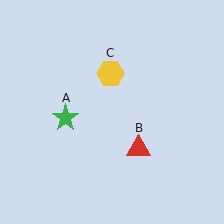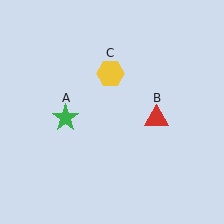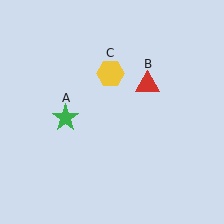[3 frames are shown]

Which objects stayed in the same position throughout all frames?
Green star (object A) and yellow hexagon (object C) remained stationary.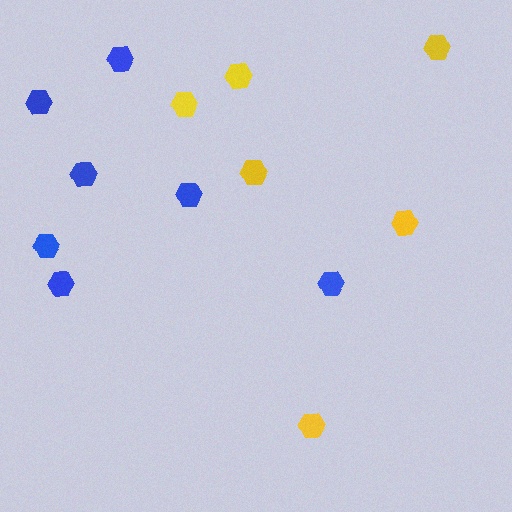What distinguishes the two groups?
There are 2 groups: one group of yellow hexagons (6) and one group of blue hexagons (7).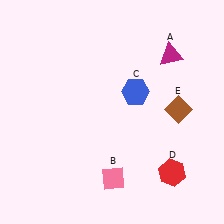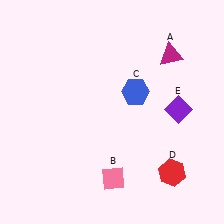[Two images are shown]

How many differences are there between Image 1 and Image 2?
There is 1 difference between the two images.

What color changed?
The diamond (E) changed from brown in Image 1 to purple in Image 2.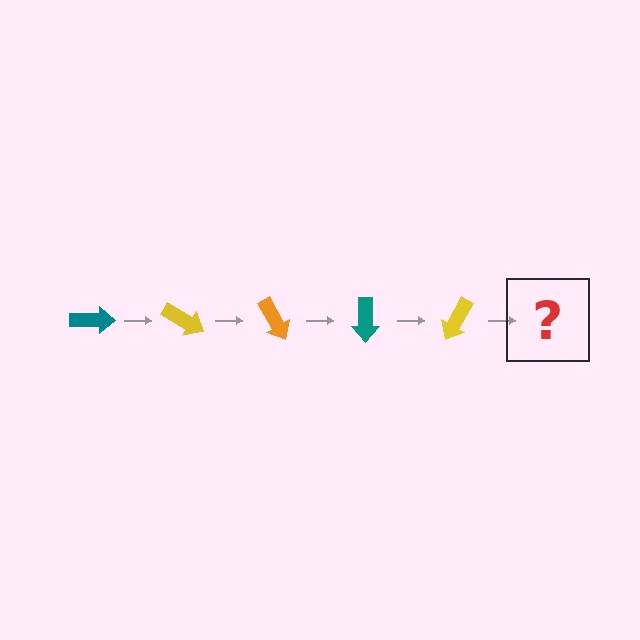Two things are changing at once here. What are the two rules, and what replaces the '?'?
The two rules are that it rotates 30 degrees each step and the color cycles through teal, yellow, and orange. The '?' should be an orange arrow, rotated 150 degrees from the start.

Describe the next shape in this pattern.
It should be an orange arrow, rotated 150 degrees from the start.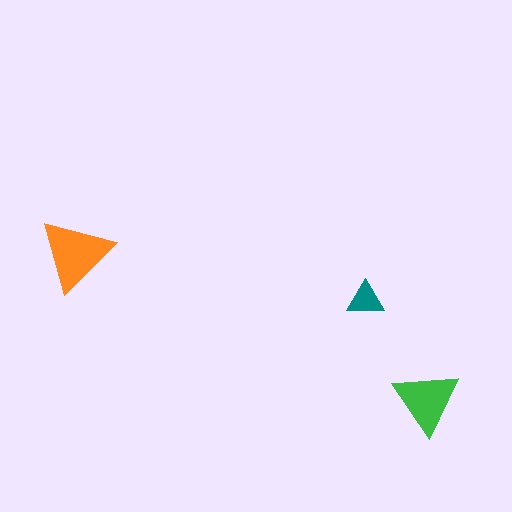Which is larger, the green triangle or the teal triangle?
The green one.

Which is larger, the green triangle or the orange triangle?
The orange one.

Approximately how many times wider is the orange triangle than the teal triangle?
About 2 times wider.